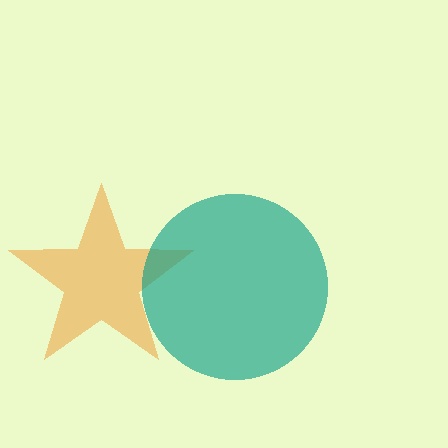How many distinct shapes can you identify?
There are 2 distinct shapes: an orange star, a teal circle.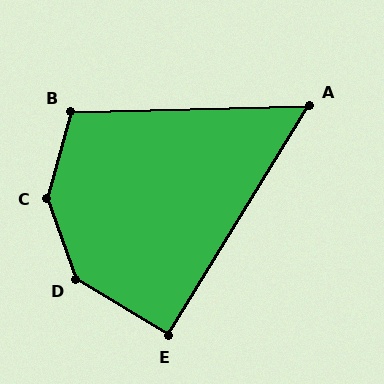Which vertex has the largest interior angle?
C, at approximately 145 degrees.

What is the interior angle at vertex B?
Approximately 107 degrees (obtuse).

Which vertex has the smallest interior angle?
A, at approximately 57 degrees.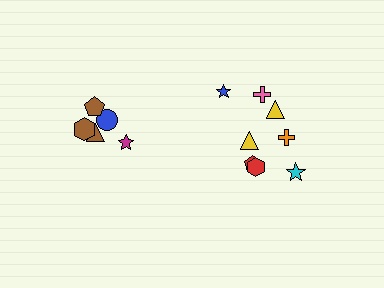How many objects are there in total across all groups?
There are 13 objects.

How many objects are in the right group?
There are 8 objects.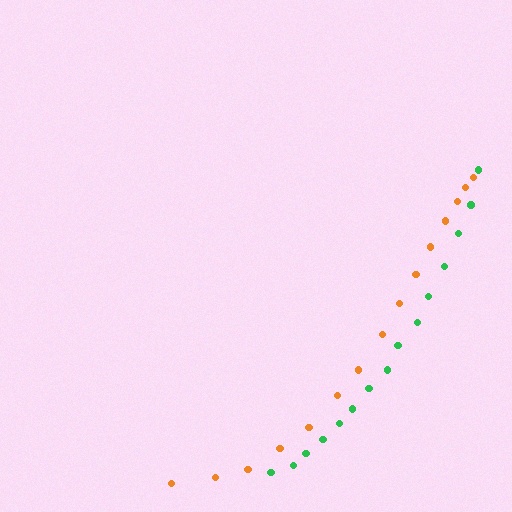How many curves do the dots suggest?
There are 2 distinct paths.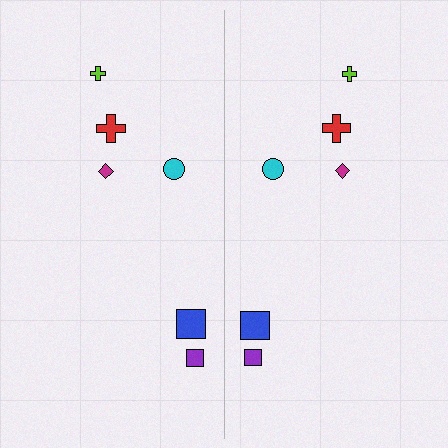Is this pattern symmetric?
Yes, this pattern has bilateral (reflection) symmetry.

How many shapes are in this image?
There are 12 shapes in this image.